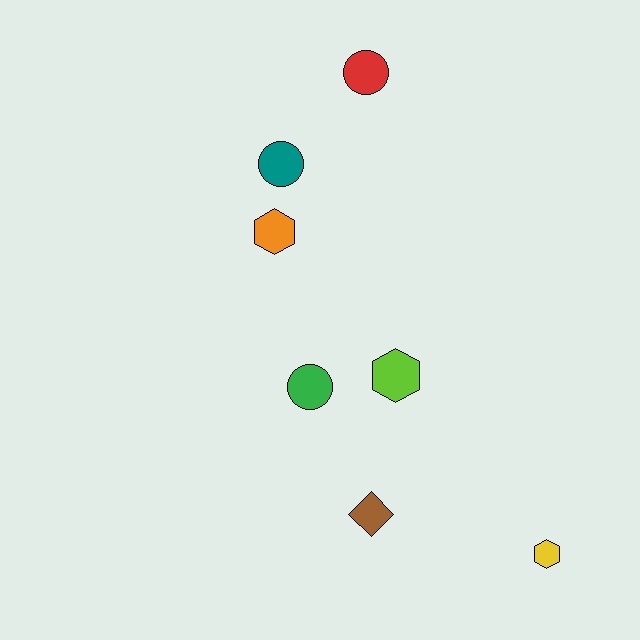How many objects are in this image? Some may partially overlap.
There are 7 objects.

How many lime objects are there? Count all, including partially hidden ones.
There is 1 lime object.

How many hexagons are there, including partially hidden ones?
There are 3 hexagons.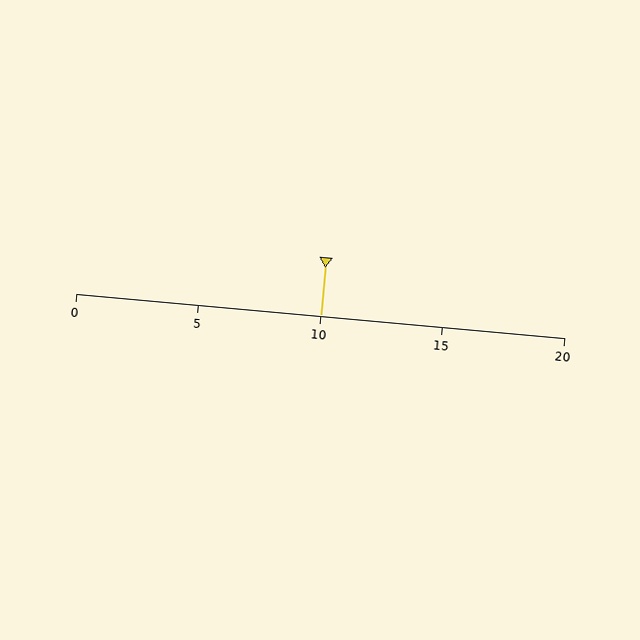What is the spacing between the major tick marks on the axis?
The major ticks are spaced 5 apart.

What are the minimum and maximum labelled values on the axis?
The axis runs from 0 to 20.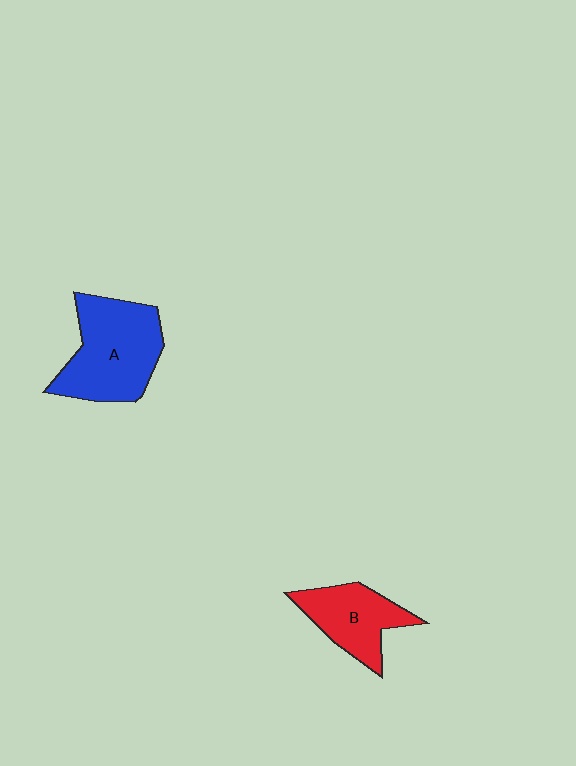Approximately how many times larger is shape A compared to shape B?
Approximately 1.5 times.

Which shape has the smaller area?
Shape B (red).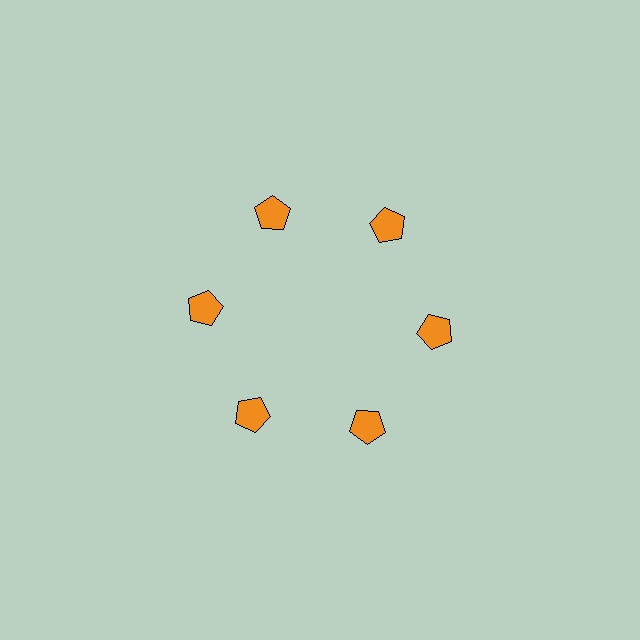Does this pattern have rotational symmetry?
Yes, this pattern has 6-fold rotational symmetry. It looks the same after rotating 60 degrees around the center.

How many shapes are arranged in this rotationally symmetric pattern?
There are 6 shapes, arranged in 6 groups of 1.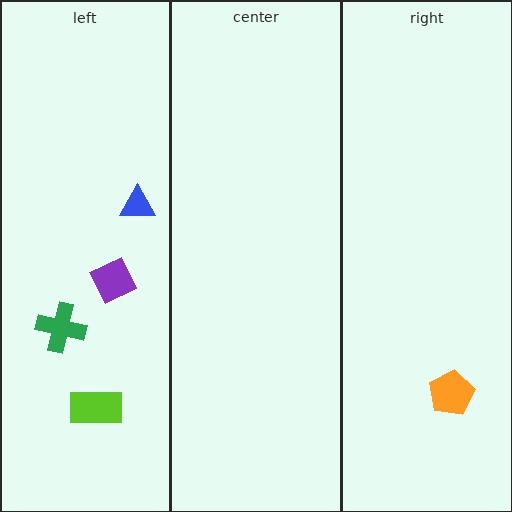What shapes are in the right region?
The orange pentagon.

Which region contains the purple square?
The left region.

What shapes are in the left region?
The lime rectangle, the blue triangle, the purple square, the green cross.